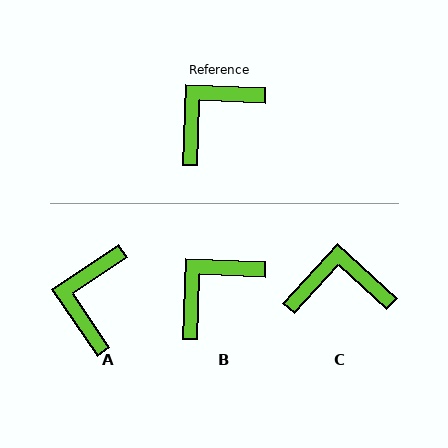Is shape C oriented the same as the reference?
No, it is off by about 40 degrees.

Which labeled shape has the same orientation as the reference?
B.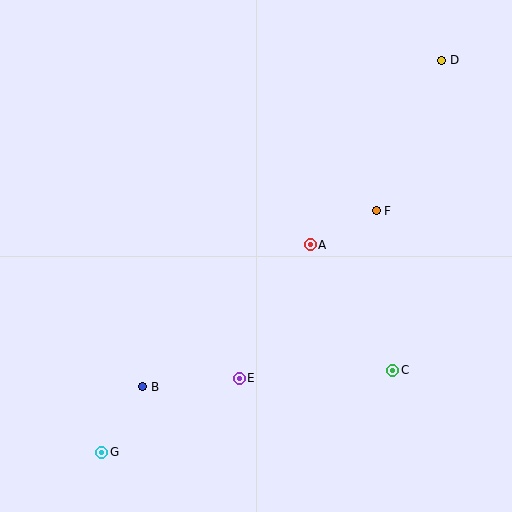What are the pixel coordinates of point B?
Point B is at (143, 387).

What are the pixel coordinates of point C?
Point C is at (393, 370).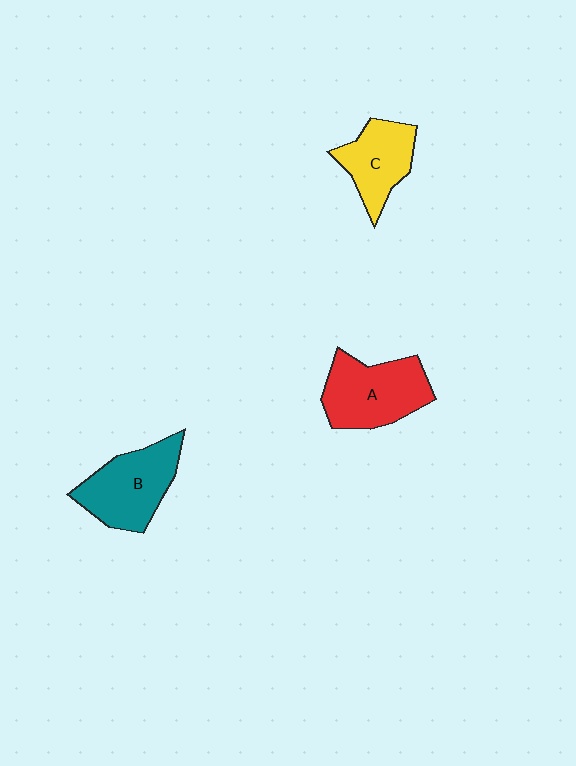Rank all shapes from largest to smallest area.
From largest to smallest: A (red), B (teal), C (yellow).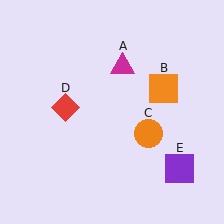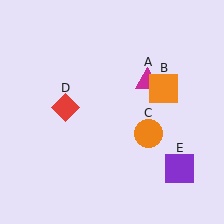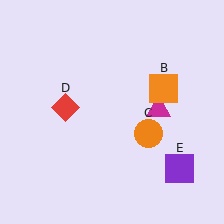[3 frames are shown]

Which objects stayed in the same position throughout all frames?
Orange square (object B) and orange circle (object C) and red diamond (object D) and purple square (object E) remained stationary.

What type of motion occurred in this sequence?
The magenta triangle (object A) rotated clockwise around the center of the scene.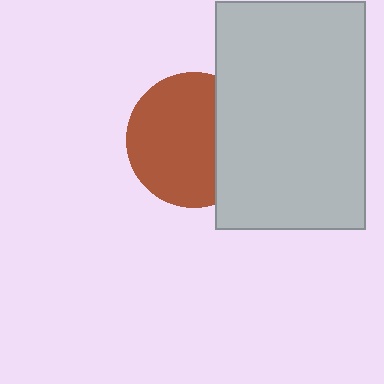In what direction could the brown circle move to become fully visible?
The brown circle could move left. That would shift it out from behind the light gray rectangle entirely.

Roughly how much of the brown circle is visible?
Most of it is visible (roughly 70%).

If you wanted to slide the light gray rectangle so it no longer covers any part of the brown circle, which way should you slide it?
Slide it right — that is the most direct way to separate the two shapes.